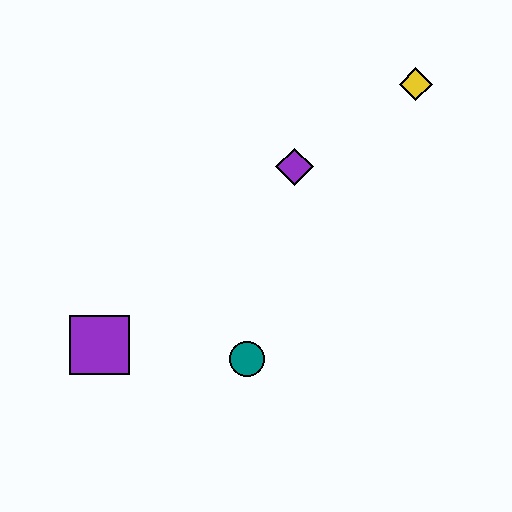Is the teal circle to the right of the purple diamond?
No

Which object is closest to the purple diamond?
The yellow diamond is closest to the purple diamond.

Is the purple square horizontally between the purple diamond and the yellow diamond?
No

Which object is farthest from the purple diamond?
The purple square is farthest from the purple diamond.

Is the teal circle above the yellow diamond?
No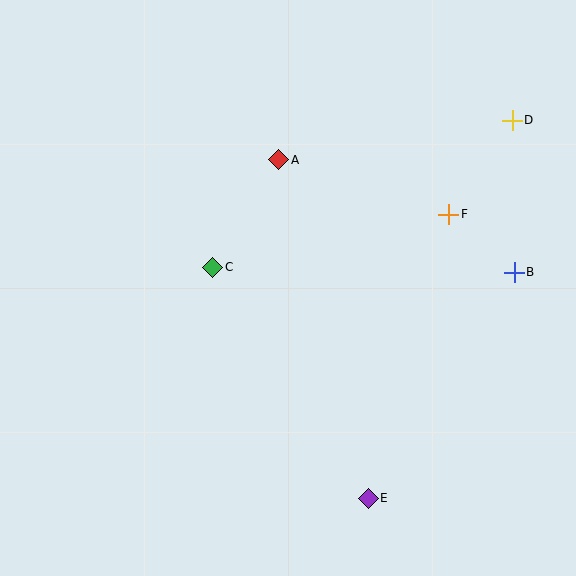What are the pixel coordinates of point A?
Point A is at (279, 160).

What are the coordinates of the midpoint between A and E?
The midpoint between A and E is at (324, 329).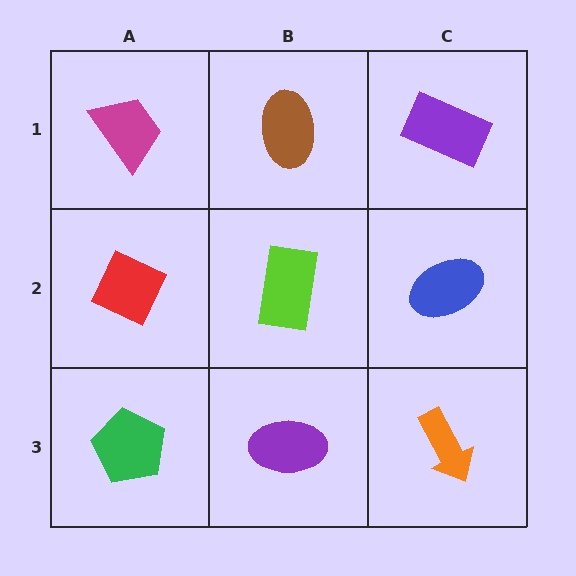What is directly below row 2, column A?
A green pentagon.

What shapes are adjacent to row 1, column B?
A lime rectangle (row 2, column B), a magenta trapezoid (row 1, column A), a purple rectangle (row 1, column C).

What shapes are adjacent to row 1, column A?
A red diamond (row 2, column A), a brown ellipse (row 1, column B).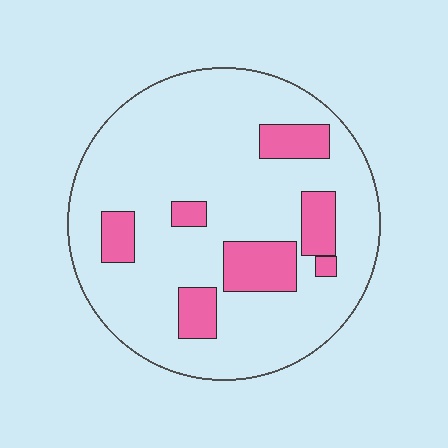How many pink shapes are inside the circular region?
7.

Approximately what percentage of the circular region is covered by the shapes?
Approximately 20%.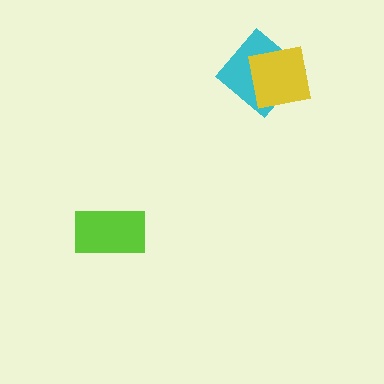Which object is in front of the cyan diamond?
The yellow square is in front of the cyan diamond.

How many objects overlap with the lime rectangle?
0 objects overlap with the lime rectangle.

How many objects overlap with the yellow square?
1 object overlaps with the yellow square.